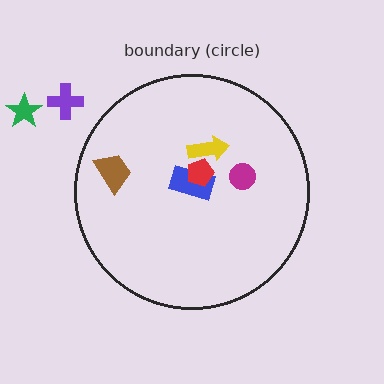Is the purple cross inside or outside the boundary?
Outside.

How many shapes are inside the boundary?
5 inside, 2 outside.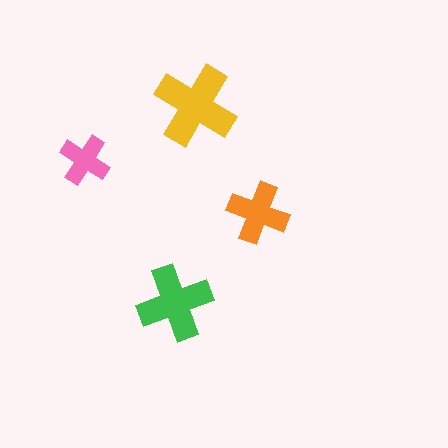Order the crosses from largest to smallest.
the yellow one, the green one, the orange one, the pink one.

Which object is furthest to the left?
The pink cross is leftmost.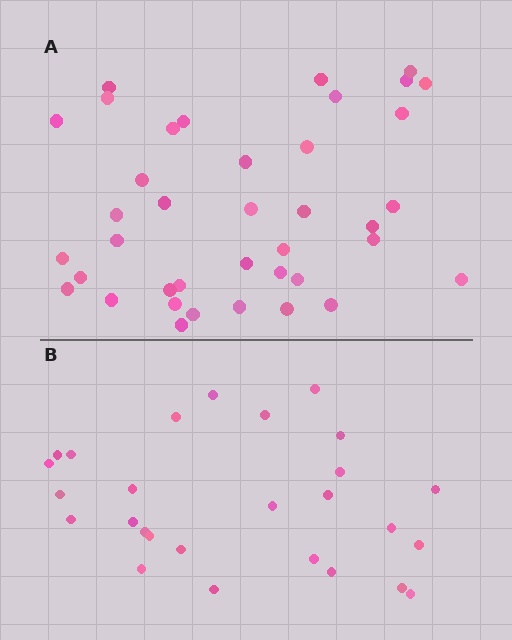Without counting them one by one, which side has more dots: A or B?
Region A (the top region) has more dots.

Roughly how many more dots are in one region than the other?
Region A has roughly 12 or so more dots than region B.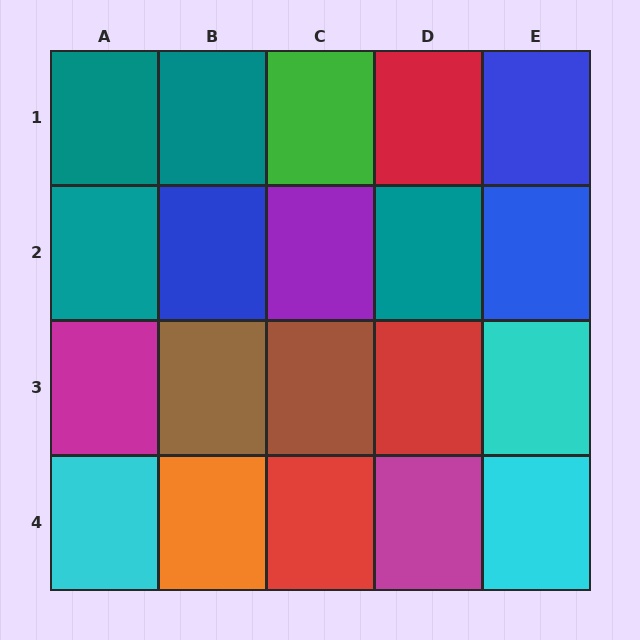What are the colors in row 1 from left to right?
Teal, teal, green, red, blue.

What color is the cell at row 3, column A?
Magenta.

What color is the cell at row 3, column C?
Brown.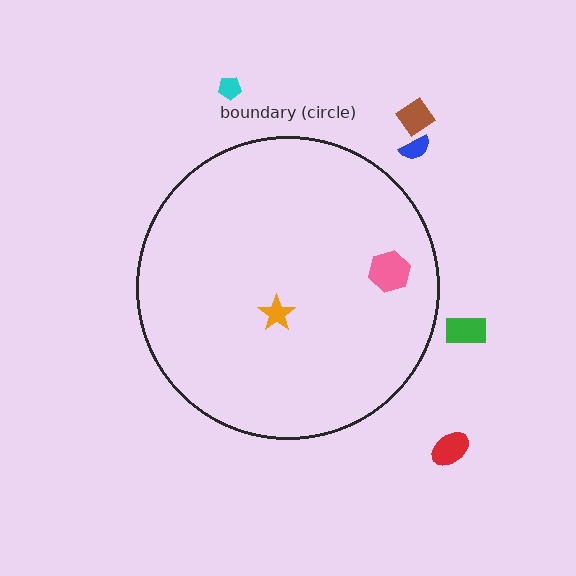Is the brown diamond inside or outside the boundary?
Outside.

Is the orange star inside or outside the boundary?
Inside.